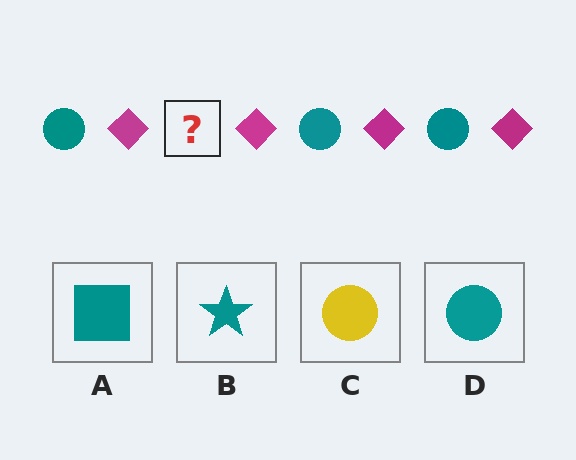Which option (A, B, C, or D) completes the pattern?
D.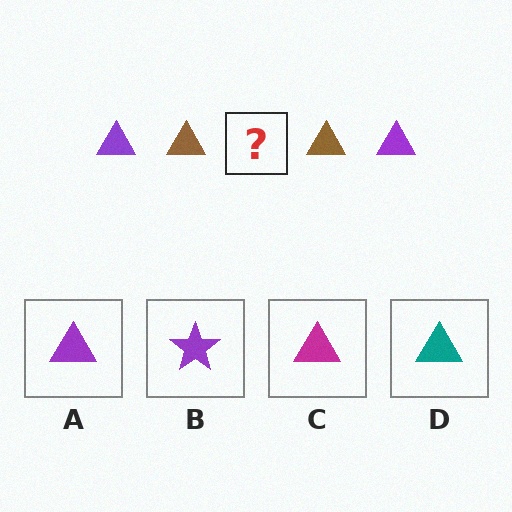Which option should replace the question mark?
Option A.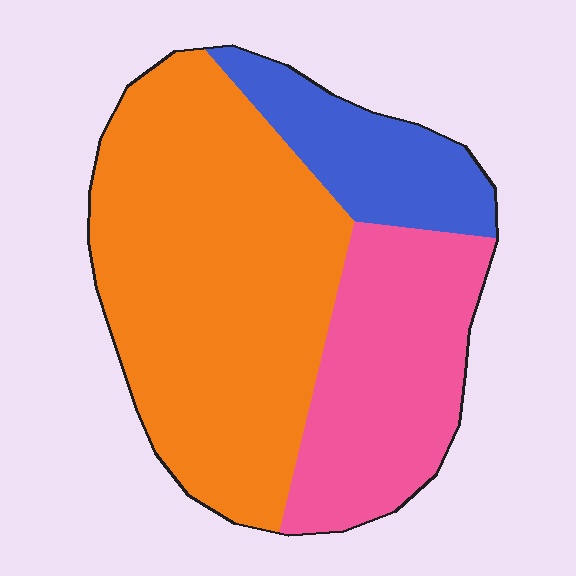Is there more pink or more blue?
Pink.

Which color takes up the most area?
Orange, at roughly 55%.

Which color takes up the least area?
Blue, at roughly 15%.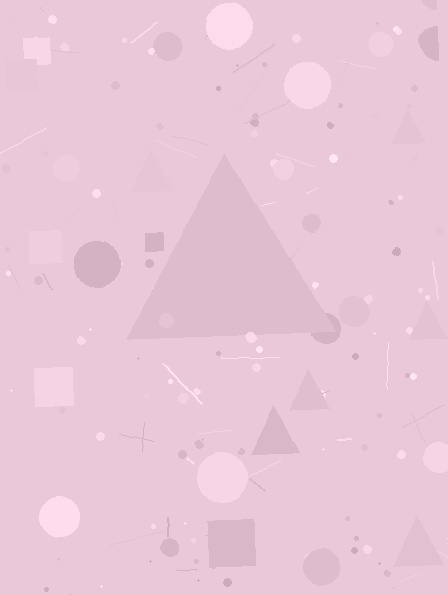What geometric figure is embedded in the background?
A triangle is embedded in the background.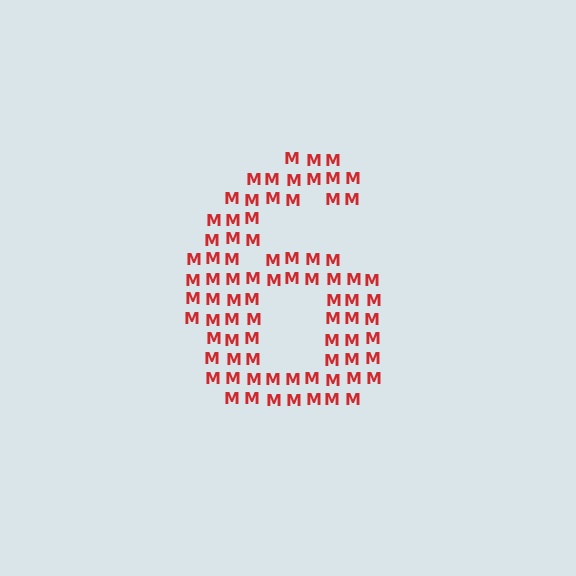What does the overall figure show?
The overall figure shows the digit 6.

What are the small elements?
The small elements are letter M's.